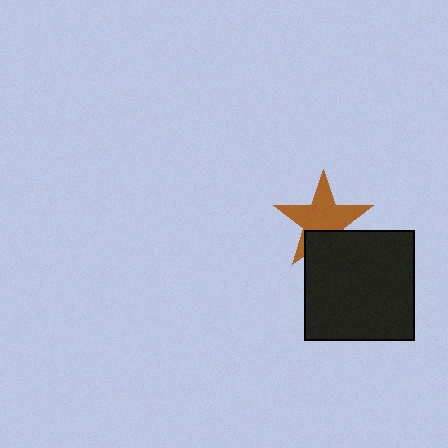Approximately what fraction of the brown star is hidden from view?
Roughly 30% of the brown star is hidden behind the black rectangle.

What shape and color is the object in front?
The object in front is a black rectangle.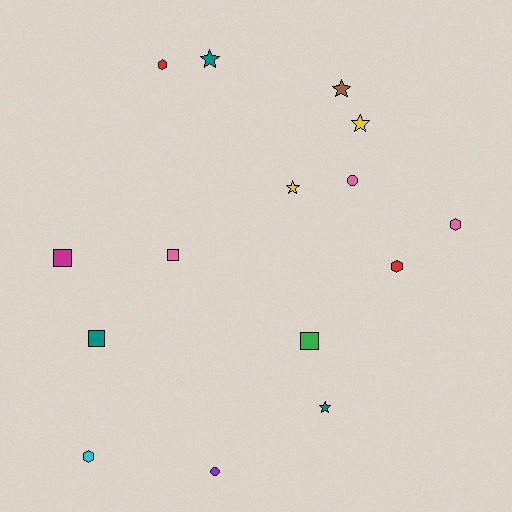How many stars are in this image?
There are 5 stars.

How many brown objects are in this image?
There is 1 brown object.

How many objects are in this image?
There are 15 objects.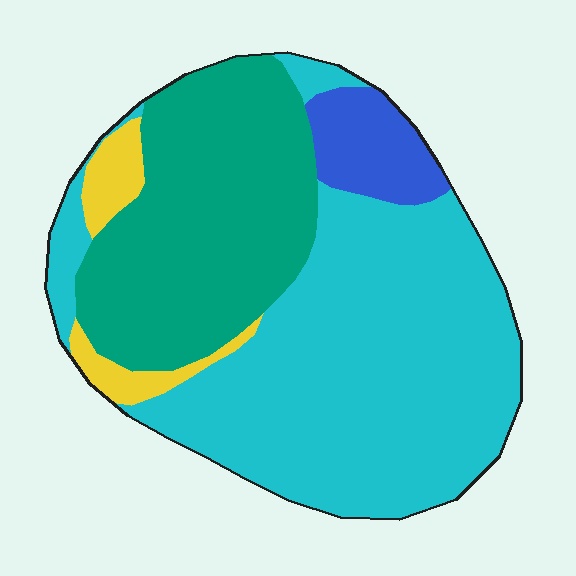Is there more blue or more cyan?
Cyan.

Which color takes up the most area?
Cyan, at roughly 55%.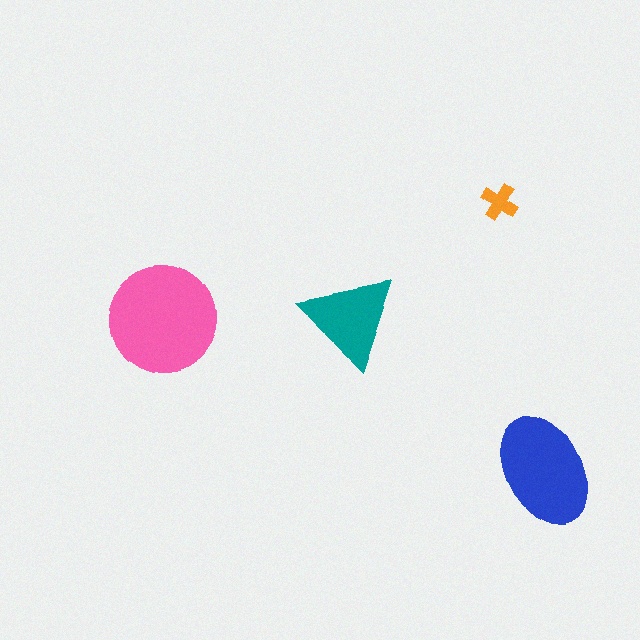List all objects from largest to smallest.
The pink circle, the blue ellipse, the teal triangle, the orange cross.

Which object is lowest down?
The blue ellipse is bottommost.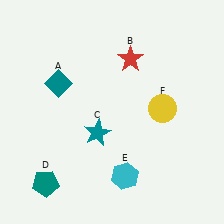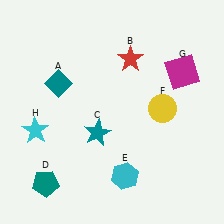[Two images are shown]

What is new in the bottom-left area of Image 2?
A cyan star (H) was added in the bottom-left area of Image 2.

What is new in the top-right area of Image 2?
A magenta square (G) was added in the top-right area of Image 2.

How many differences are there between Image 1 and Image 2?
There are 2 differences between the two images.